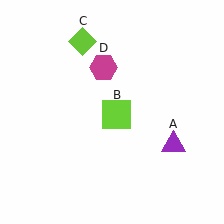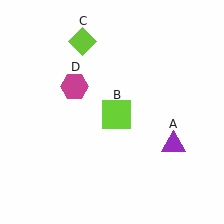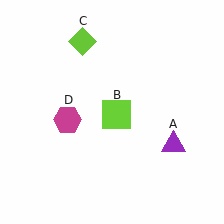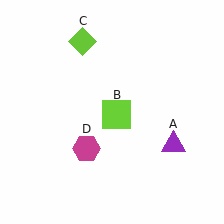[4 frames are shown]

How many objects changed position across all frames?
1 object changed position: magenta hexagon (object D).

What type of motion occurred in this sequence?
The magenta hexagon (object D) rotated counterclockwise around the center of the scene.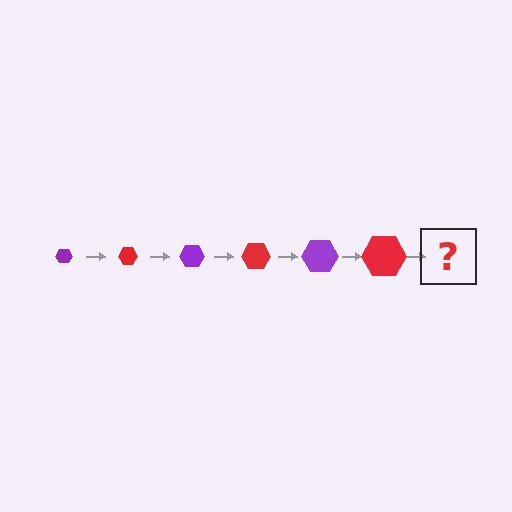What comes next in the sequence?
The next element should be a purple hexagon, larger than the previous one.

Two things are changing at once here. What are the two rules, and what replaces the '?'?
The two rules are that the hexagon grows larger each step and the color cycles through purple and red. The '?' should be a purple hexagon, larger than the previous one.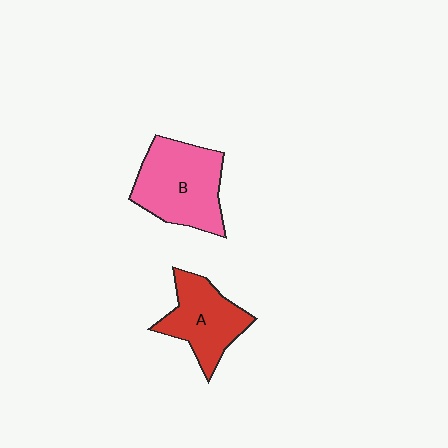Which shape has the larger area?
Shape B (pink).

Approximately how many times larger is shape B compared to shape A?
Approximately 1.3 times.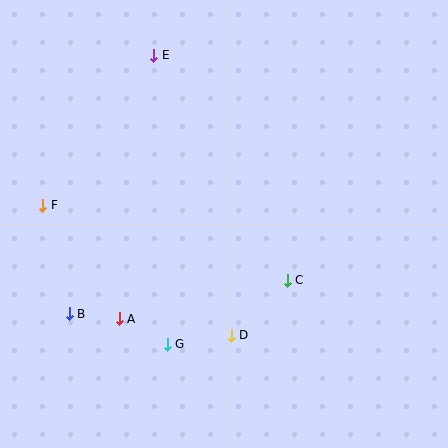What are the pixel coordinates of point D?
Point D is at (231, 335).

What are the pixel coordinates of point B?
Point B is at (69, 314).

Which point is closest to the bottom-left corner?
Point B is closest to the bottom-left corner.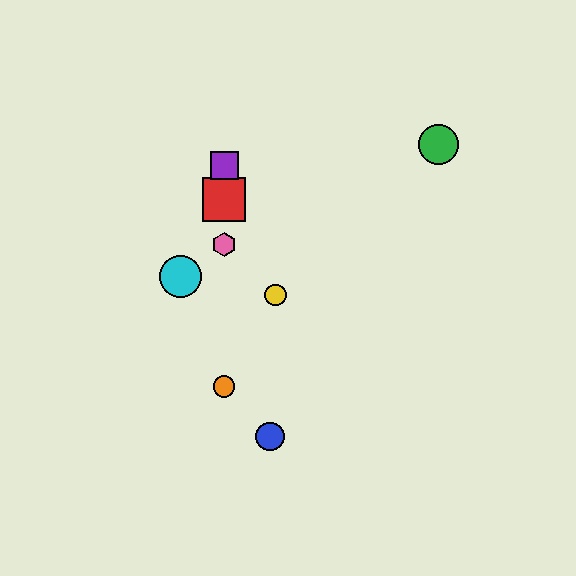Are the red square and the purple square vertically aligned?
Yes, both are at x≈224.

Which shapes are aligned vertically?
The red square, the purple square, the orange circle, the pink hexagon are aligned vertically.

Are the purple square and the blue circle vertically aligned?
No, the purple square is at x≈224 and the blue circle is at x≈270.